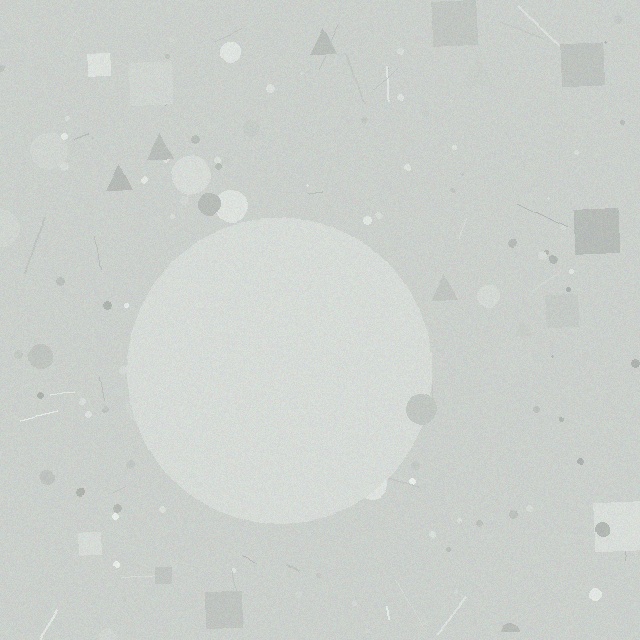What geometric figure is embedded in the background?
A circle is embedded in the background.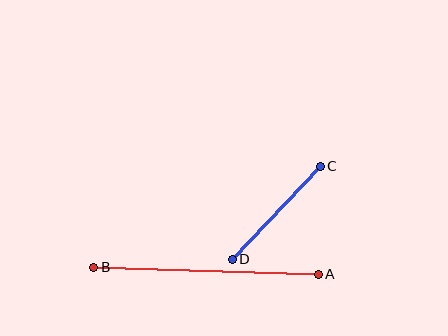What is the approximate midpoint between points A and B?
The midpoint is at approximately (206, 271) pixels.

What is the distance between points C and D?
The distance is approximately 128 pixels.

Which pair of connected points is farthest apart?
Points A and B are farthest apart.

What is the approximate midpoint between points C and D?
The midpoint is at approximately (276, 213) pixels.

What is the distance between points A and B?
The distance is approximately 225 pixels.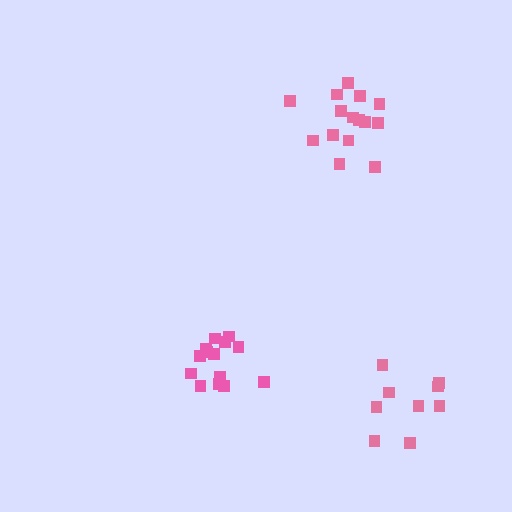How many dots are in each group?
Group 1: 15 dots, Group 2: 15 dots, Group 3: 9 dots (39 total).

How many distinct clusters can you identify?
There are 3 distinct clusters.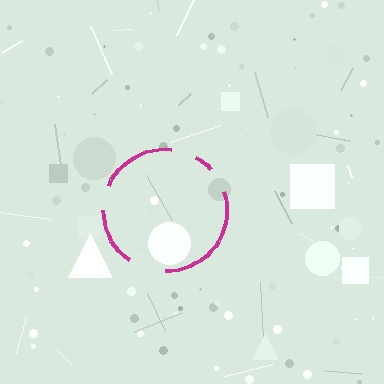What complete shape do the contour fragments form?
The contour fragments form a circle.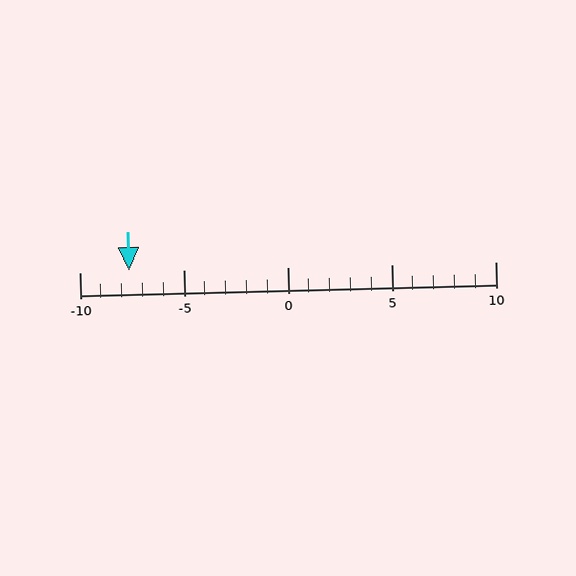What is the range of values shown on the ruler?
The ruler shows values from -10 to 10.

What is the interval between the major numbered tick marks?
The major tick marks are spaced 5 units apart.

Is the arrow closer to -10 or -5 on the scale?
The arrow is closer to -10.